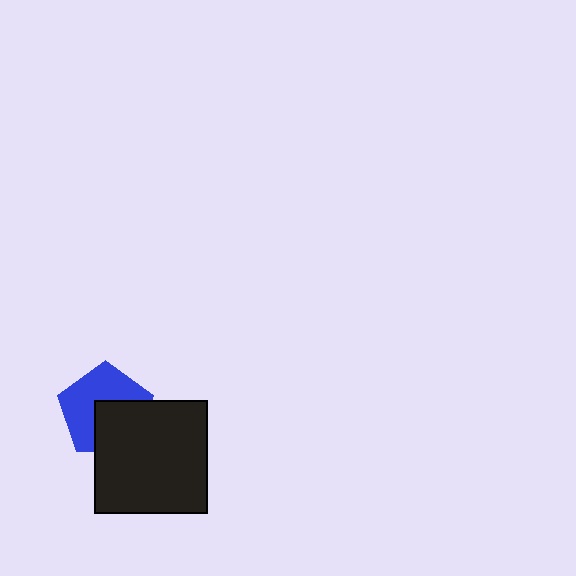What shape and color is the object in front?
The object in front is a black square.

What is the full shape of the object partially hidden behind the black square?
The partially hidden object is a blue pentagon.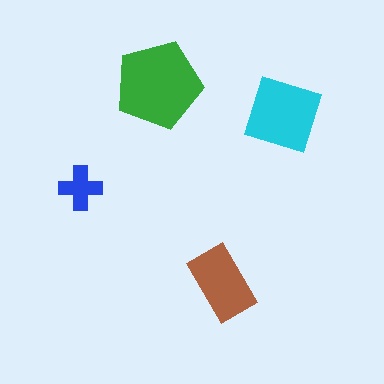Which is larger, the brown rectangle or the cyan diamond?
The cyan diamond.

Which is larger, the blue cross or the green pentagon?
The green pentagon.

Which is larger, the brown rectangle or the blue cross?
The brown rectangle.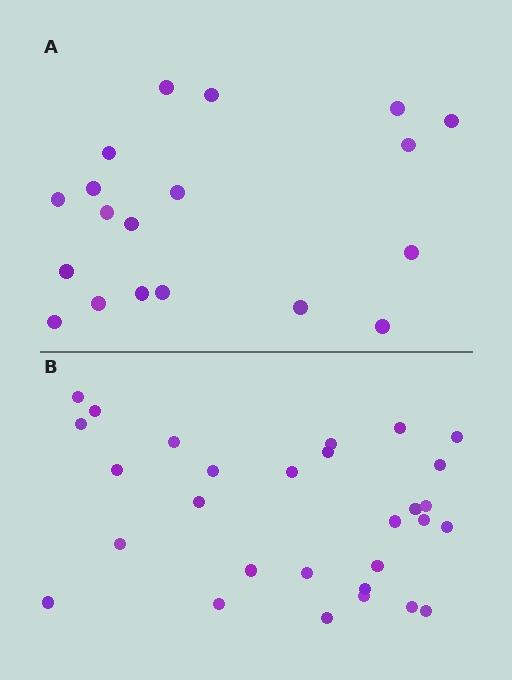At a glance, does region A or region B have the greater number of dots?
Region B (the bottom region) has more dots.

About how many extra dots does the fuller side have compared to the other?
Region B has roughly 10 or so more dots than region A.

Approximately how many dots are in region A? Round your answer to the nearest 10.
About 20 dots. (The exact count is 19, which rounds to 20.)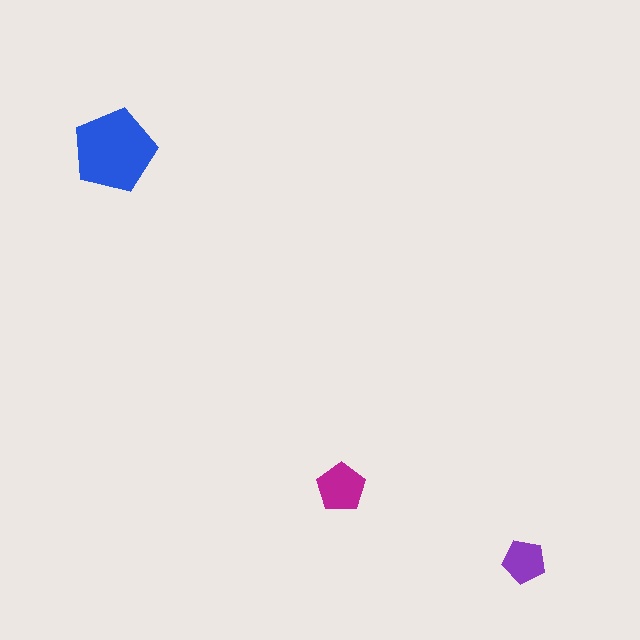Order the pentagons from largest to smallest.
the blue one, the magenta one, the purple one.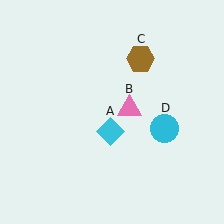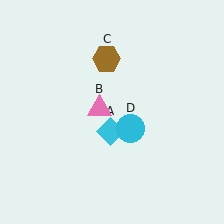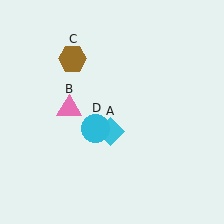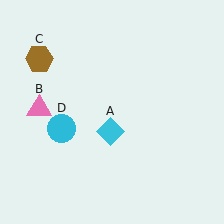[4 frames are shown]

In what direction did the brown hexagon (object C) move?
The brown hexagon (object C) moved left.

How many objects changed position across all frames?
3 objects changed position: pink triangle (object B), brown hexagon (object C), cyan circle (object D).